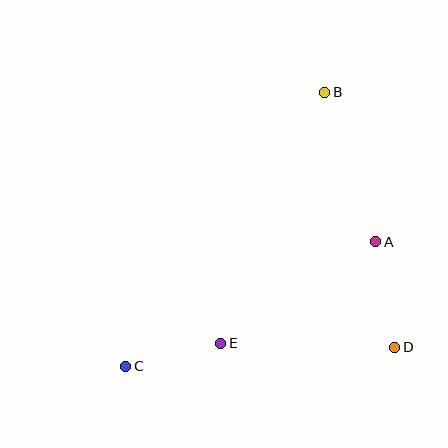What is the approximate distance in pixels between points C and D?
The distance between C and D is approximately 270 pixels.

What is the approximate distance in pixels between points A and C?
The distance between A and C is approximately 280 pixels.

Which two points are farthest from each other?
Points B and C are farthest from each other.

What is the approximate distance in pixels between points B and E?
The distance between B and E is approximately 272 pixels.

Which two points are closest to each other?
Points C and E are closest to each other.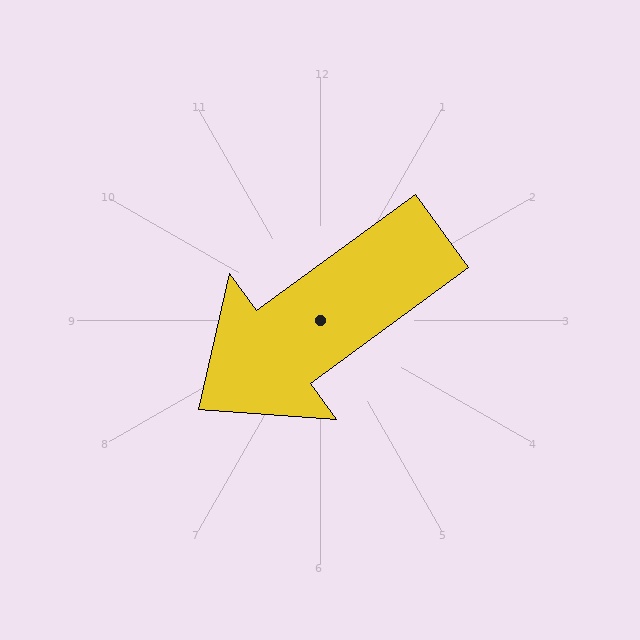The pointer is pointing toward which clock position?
Roughly 8 o'clock.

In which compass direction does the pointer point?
Southwest.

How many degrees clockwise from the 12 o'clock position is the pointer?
Approximately 234 degrees.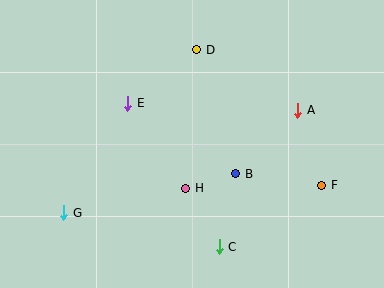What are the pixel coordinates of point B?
Point B is at (236, 174).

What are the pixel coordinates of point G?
Point G is at (64, 213).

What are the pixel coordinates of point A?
Point A is at (298, 110).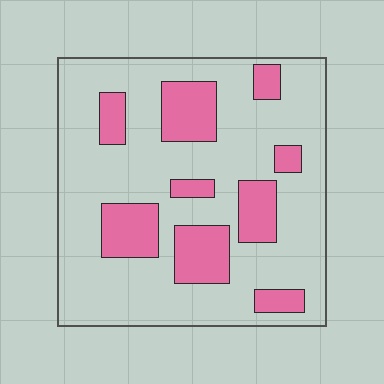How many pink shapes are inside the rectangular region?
9.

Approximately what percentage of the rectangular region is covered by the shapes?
Approximately 25%.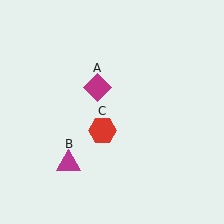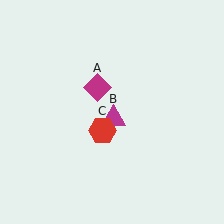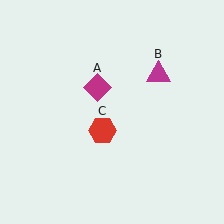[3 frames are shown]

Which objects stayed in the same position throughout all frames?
Magenta diamond (object A) and red hexagon (object C) remained stationary.